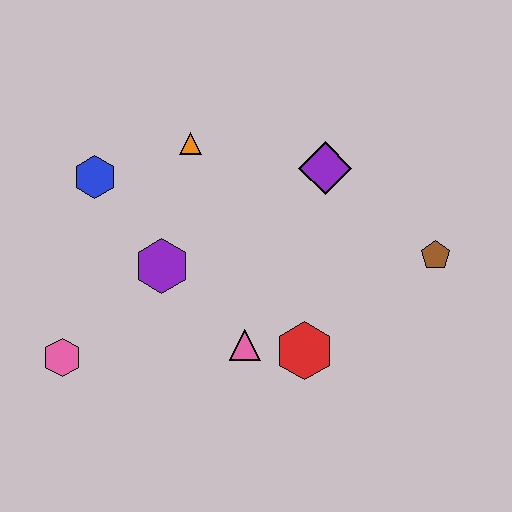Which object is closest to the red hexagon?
The pink triangle is closest to the red hexagon.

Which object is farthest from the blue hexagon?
The brown pentagon is farthest from the blue hexagon.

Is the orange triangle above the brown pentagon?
Yes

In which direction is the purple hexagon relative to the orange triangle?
The purple hexagon is below the orange triangle.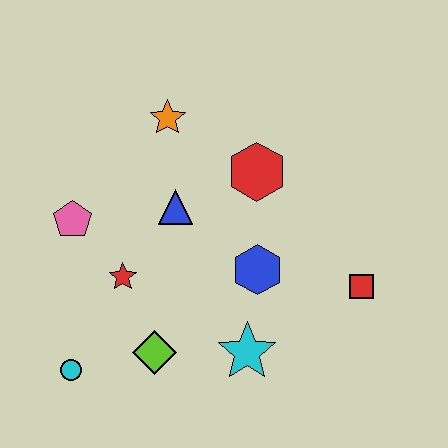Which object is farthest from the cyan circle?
The red square is farthest from the cyan circle.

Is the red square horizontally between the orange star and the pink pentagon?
No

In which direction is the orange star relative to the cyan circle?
The orange star is above the cyan circle.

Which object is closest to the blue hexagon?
The cyan star is closest to the blue hexagon.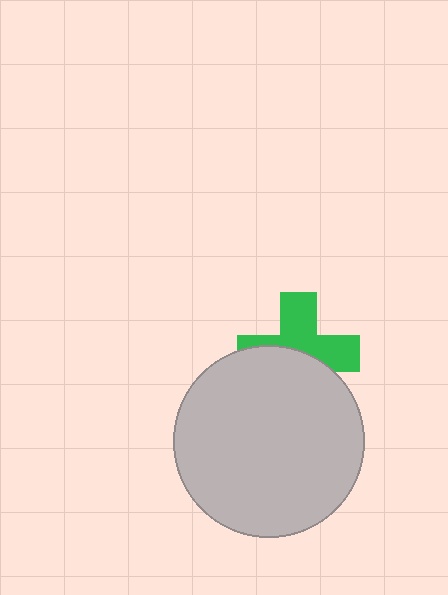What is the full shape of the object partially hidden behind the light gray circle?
The partially hidden object is a green cross.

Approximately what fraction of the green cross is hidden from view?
Roughly 47% of the green cross is hidden behind the light gray circle.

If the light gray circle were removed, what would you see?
You would see the complete green cross.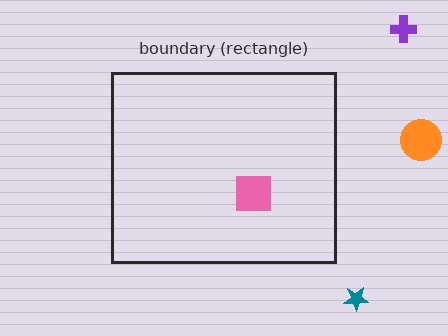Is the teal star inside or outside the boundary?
Outside.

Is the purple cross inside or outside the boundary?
Outside.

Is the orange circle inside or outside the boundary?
Outside.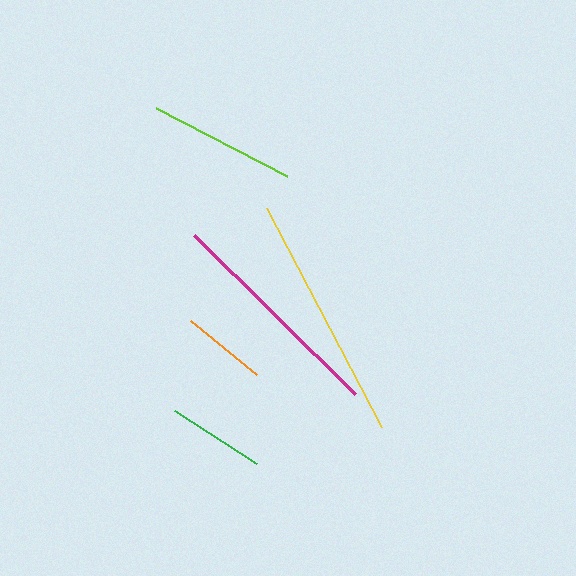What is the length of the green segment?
The green segment is approximately 98 pixels long.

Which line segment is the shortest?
The orange line is the shortest at approximately 85 pixels.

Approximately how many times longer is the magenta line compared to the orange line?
The magenta line is approximately 2.7 times the length of the orange line.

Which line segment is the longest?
The yellow line is the longest at approximately 247 pixels.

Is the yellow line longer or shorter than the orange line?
The yellow line is longer than the orange line.